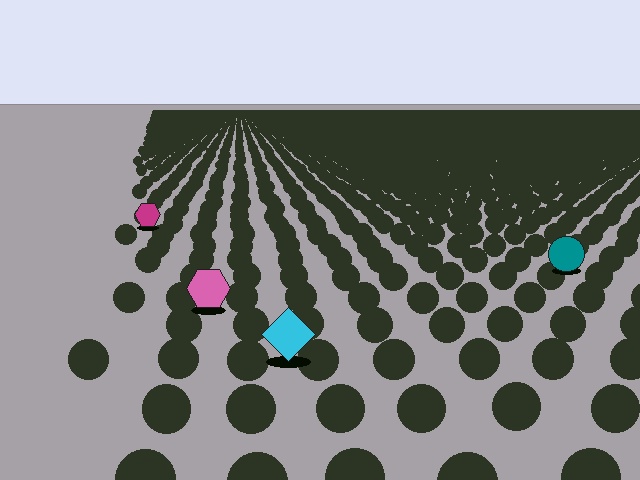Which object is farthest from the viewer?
The magenta hexagon is farthest from the viewer. It appears smaller and the ground texture around it is denser.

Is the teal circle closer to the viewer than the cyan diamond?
No. The cyan diamond is closer — you can tell from the texture gradient: the ground texture is coarser near it.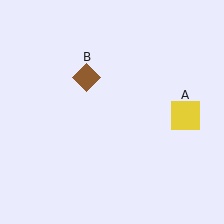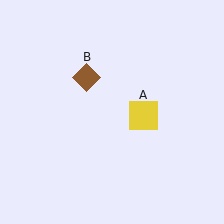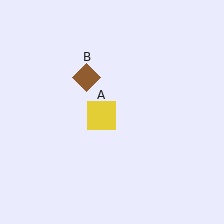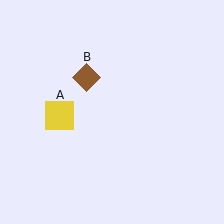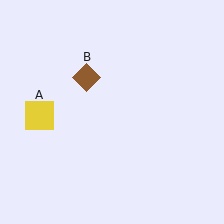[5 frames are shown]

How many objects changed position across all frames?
1 object changed position: yellow square (object A).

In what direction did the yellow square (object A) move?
The yellow square (object A) moved left.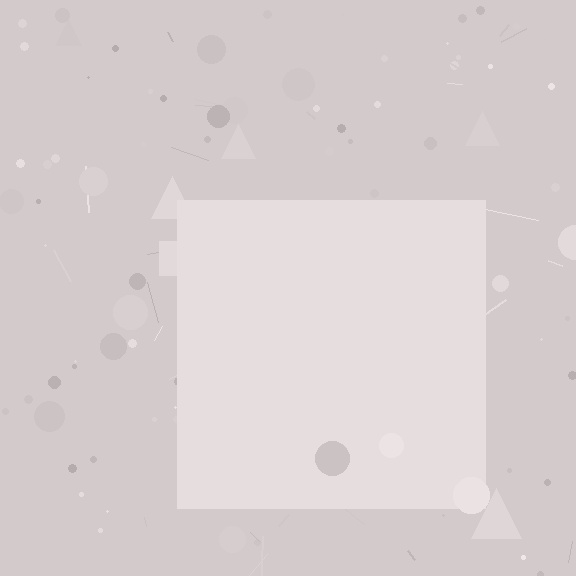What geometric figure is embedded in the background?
A square is embedded in the background.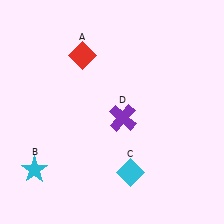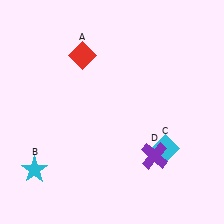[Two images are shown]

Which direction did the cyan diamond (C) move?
The cyan diamond (C) moved right.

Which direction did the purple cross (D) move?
The purple cross (D) moved down.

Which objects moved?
The objects that moved are: the cyan diamond (C), the purple cross (D).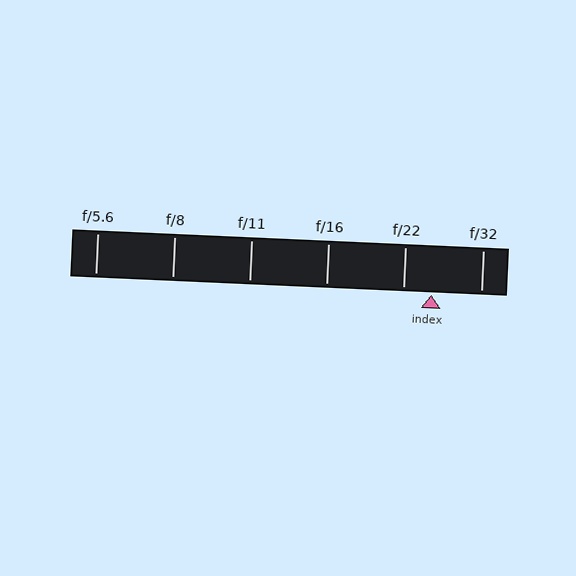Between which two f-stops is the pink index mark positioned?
The index mark is between f/22 and f/32.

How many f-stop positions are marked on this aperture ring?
There are 6 f-stop positions marked.